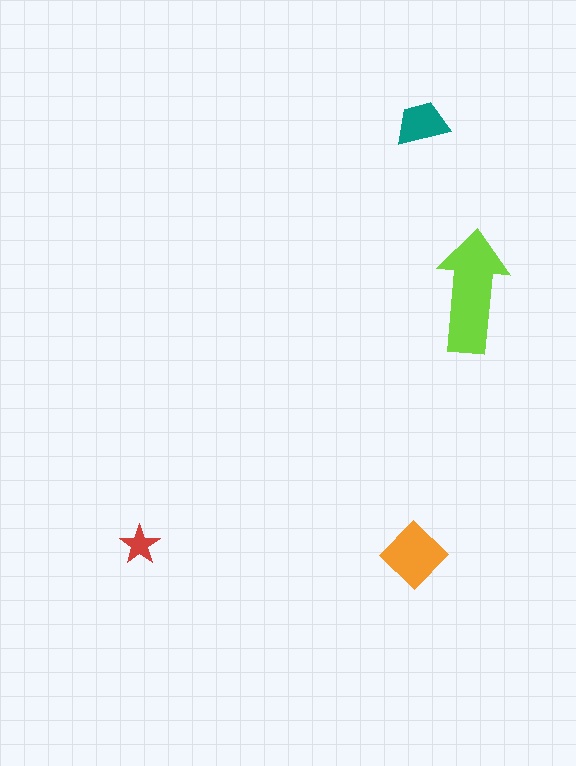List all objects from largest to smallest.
The lime arrow, the orange diamond, the teal trapezoid, the red star.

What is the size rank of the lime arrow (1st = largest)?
1st.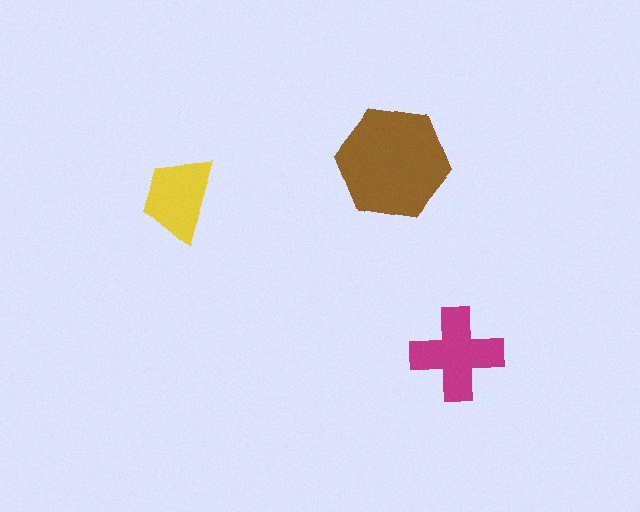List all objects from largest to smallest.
The brown hexagon, the magenta cross, the yellow trapezoid.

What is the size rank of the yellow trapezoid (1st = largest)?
3rd.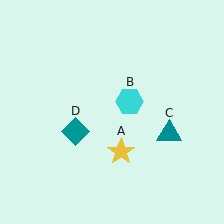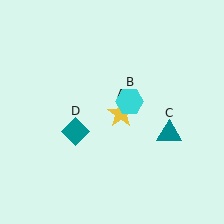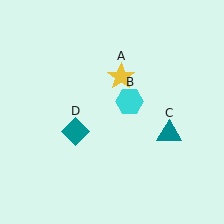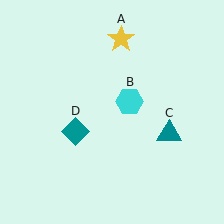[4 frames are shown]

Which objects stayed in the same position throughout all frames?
Cyan hexagon (object B) and teal triangle (object C) and teal diamond (object D) remained stationary.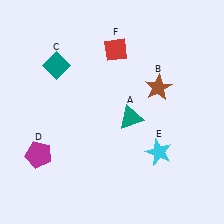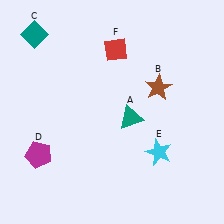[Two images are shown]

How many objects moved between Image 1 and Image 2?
1 object moved between the two images.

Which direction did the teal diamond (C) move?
The teal diamond (C) moved up.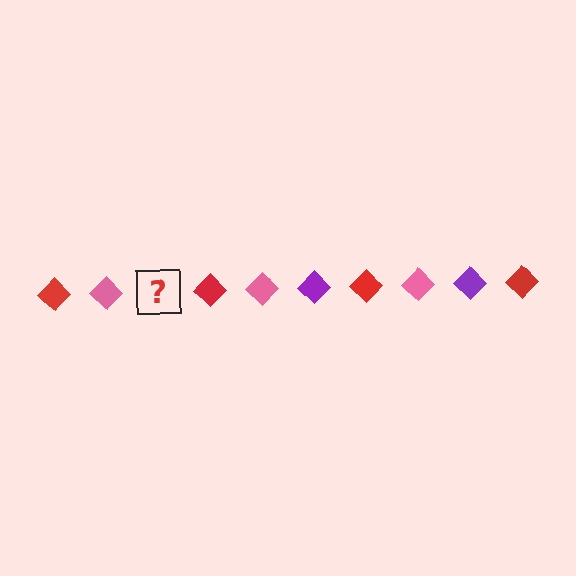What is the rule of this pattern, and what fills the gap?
The rule is that the pattern cycles through red, pink, purple diamonds. The gap should be filled with a purple diamond.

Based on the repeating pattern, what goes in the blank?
The blank should be a purple diamond.